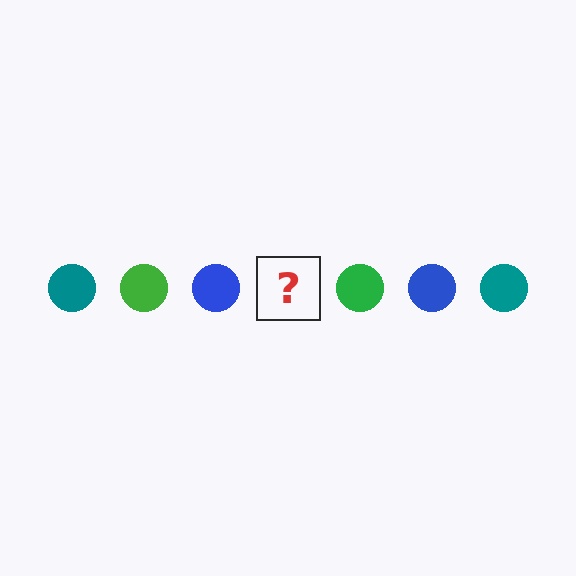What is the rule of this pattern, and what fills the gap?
The rule is that the pattern cycles through teal, green, blue circles. The gap should be filled with a teal circle.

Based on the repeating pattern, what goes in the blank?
The blank should be a teal circle.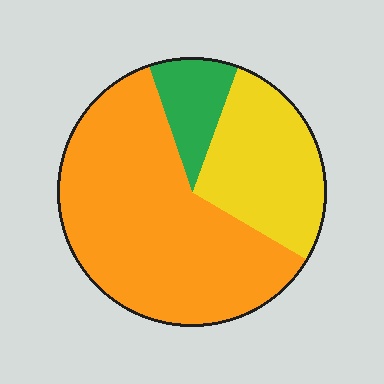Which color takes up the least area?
Green, at roughly 10%.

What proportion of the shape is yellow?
Yellow takes up between a quarter and a half of the shape.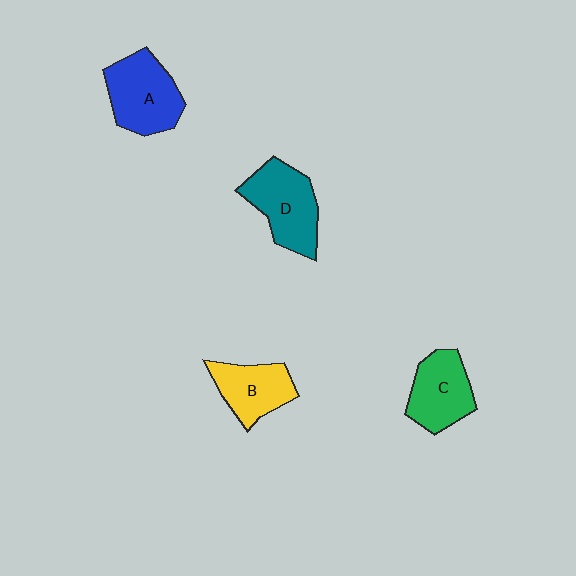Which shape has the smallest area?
Shape B (yellow).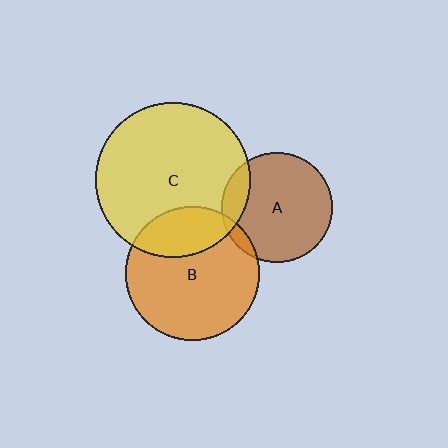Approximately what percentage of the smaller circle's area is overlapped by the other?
Approximately 15%.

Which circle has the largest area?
Circle C (yellow).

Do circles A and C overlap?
Yes.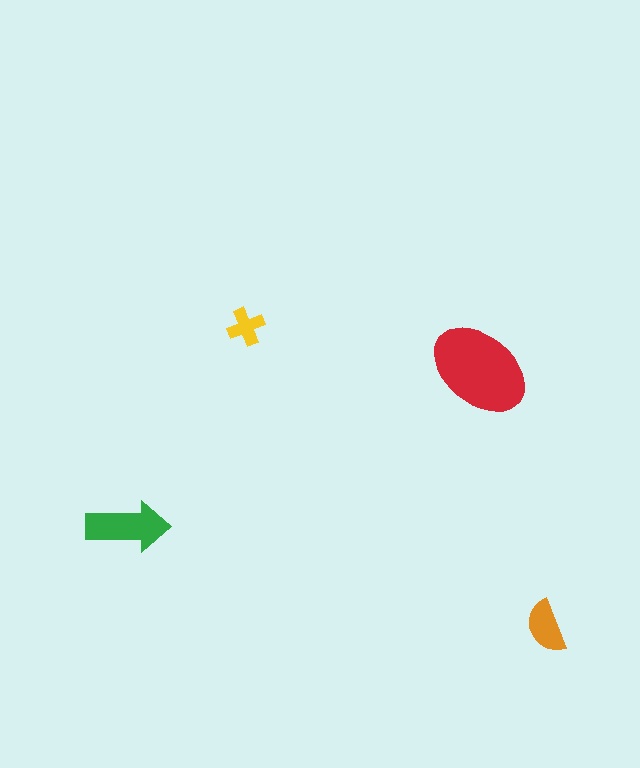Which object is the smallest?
The yellow cross.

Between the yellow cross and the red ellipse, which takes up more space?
The red ellipse.